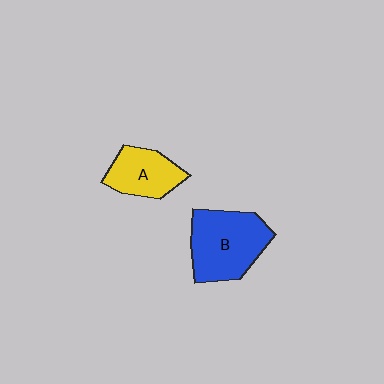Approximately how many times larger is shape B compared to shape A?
Approximately 1.5 times.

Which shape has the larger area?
Shape B (blue).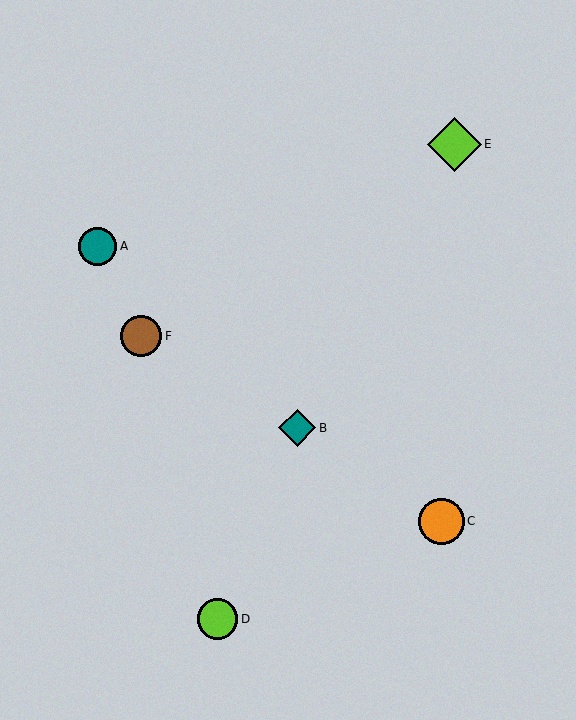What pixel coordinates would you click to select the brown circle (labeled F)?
Click at (141, 336) to select the brown circle F.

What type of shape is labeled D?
Shape D is a lime circle.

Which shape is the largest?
The lime diamond (labeled E) is the largest.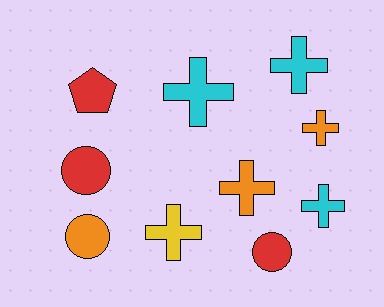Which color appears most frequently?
Red, with 3 objects.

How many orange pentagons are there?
There are no orange pentagons.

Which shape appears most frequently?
Cross, with 6 objects.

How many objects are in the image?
There are 10 objects.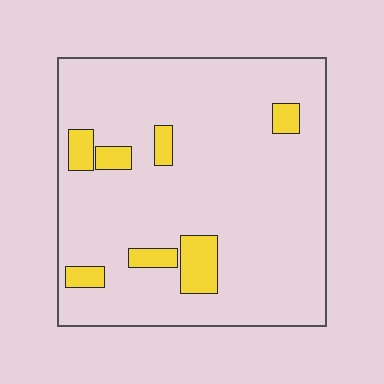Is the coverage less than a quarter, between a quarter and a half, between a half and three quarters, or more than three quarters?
Less than a quarter.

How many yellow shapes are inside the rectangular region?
7.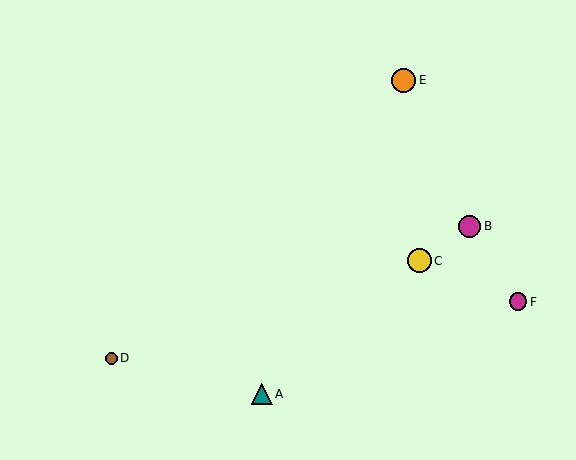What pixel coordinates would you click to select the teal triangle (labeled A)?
Click at (262, 394) to select the teal triangle A.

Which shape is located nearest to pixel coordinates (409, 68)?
The orange circle (labeled E) at (404, 80) is nearest to that location.